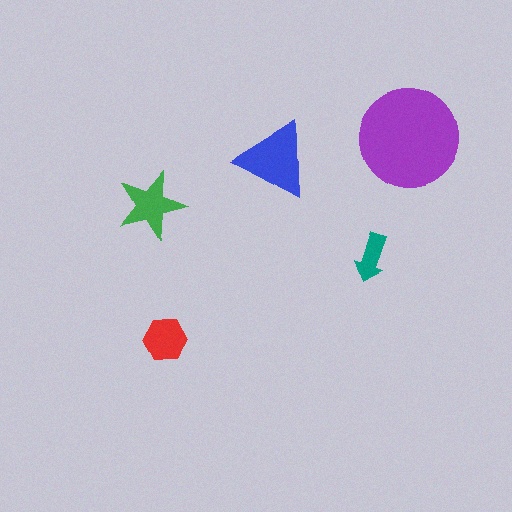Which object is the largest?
The purple circle.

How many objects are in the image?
There are 5 objects in the image.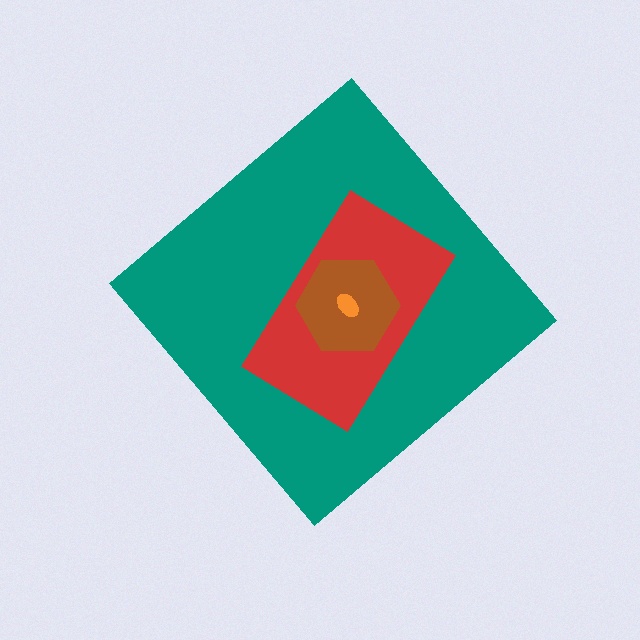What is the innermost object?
The orange ellipse.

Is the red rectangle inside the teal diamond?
Yes.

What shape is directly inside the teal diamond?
The red rectangle.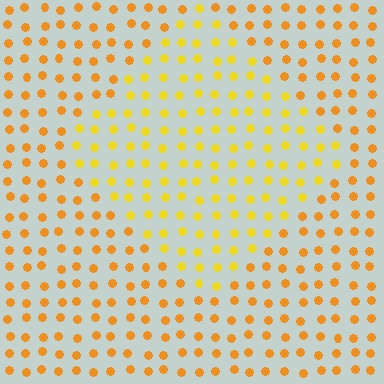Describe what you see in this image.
The image is filled with small orange elements in a uniform arrangement. A diamond-shaped region is visible where the elements are tinted to a slightly different hue, forming a subtle color boundary.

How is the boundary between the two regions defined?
The boundary is defined purely by a slight shift in hue (about 21 degrees). Spacing, size, and orientation are identical on both sides.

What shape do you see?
I see a diamond.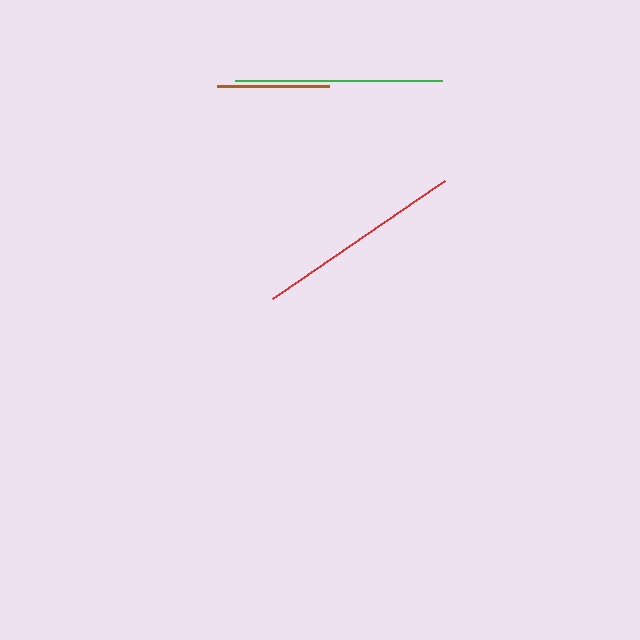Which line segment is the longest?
The red line is the longest at approximately 208 pixels.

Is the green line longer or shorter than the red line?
The red line is longer than the green line.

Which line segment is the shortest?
The brown line is the shortest at approximately 112 pixels.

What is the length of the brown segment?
The brown segment is approximately 112 pixels long.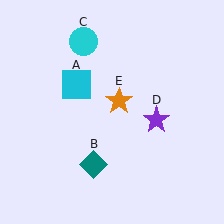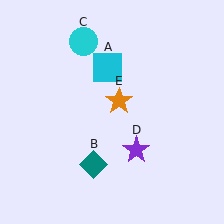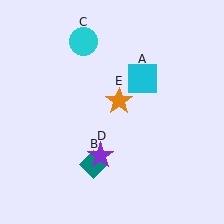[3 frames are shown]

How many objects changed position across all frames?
2 objects changed position: cyan square (object A), purple star (object D).